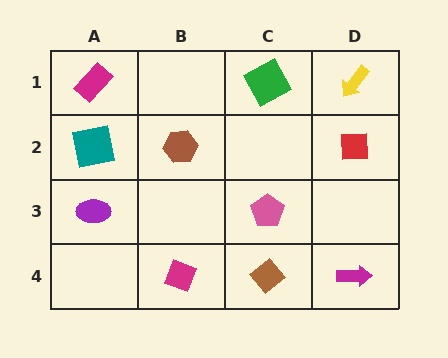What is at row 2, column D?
A red square.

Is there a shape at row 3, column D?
No, that cell is empty.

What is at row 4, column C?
A brown diamond.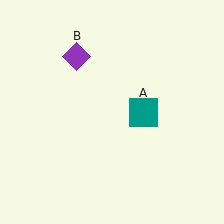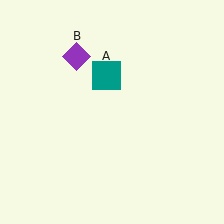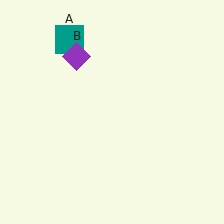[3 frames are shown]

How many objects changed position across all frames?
1 object changed position: teal square (object A).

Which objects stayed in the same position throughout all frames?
Purple diamond (object B) remained stationary.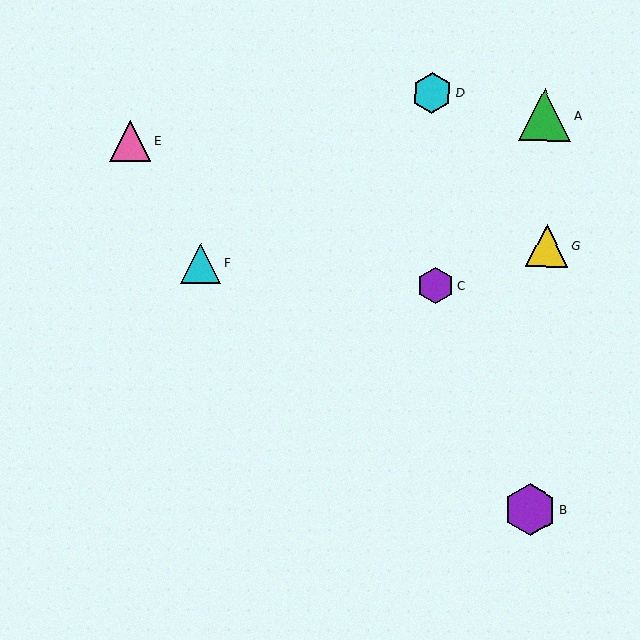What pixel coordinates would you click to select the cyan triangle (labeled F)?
Click at (201, 263) to select the cyan triangle F.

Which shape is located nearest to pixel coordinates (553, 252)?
The yellow triangle (labeled G) at (547, 246) is nearest to that location.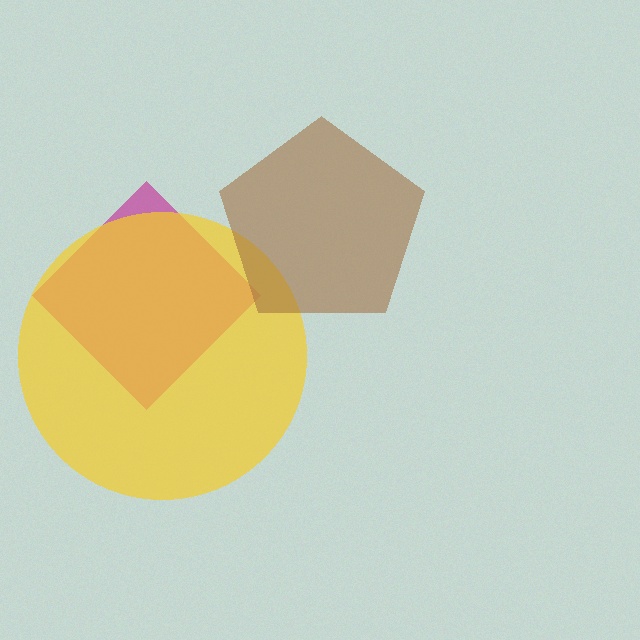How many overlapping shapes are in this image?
There are 3 overlapping shapes in the image.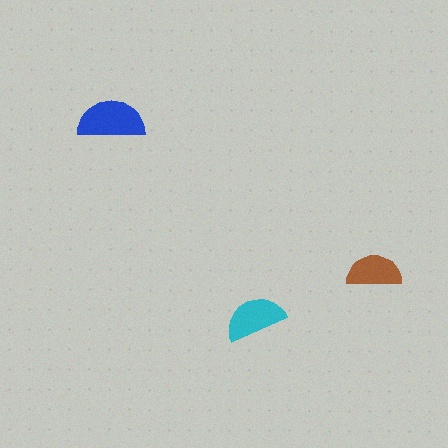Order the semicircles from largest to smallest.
the blue one, the cyan one, the brown one.